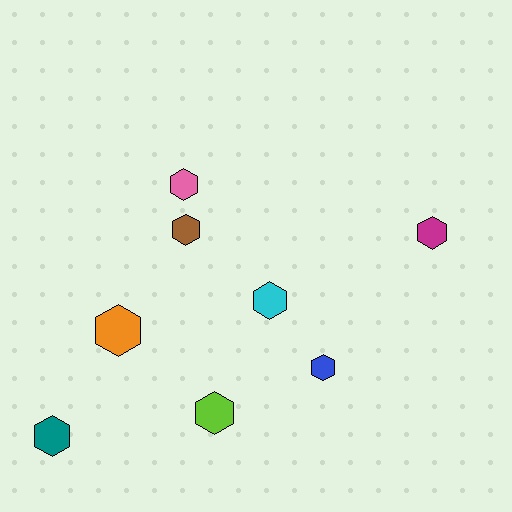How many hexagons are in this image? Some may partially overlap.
There are 8 hexagons.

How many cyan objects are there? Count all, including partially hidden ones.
There is 1 cyan object.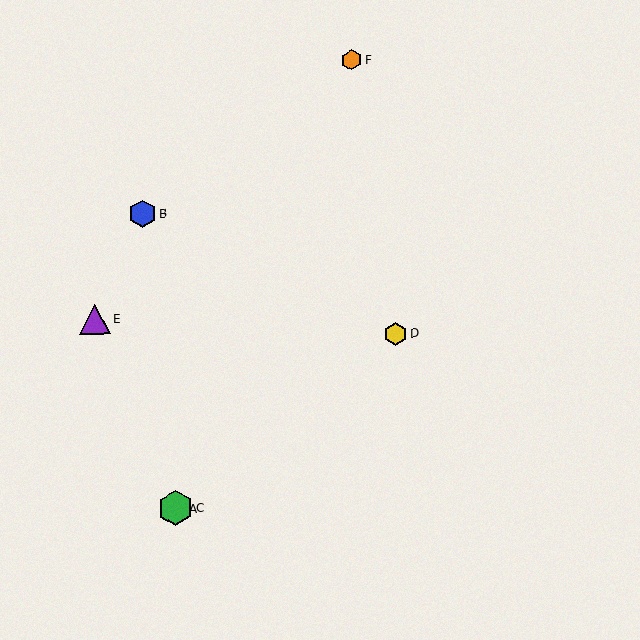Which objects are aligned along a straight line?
Objects A, C, F are aligned along a straight line.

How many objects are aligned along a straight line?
3 objects (A, C, F) are aligned along a straight line.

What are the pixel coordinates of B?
Object B is at (143, 213).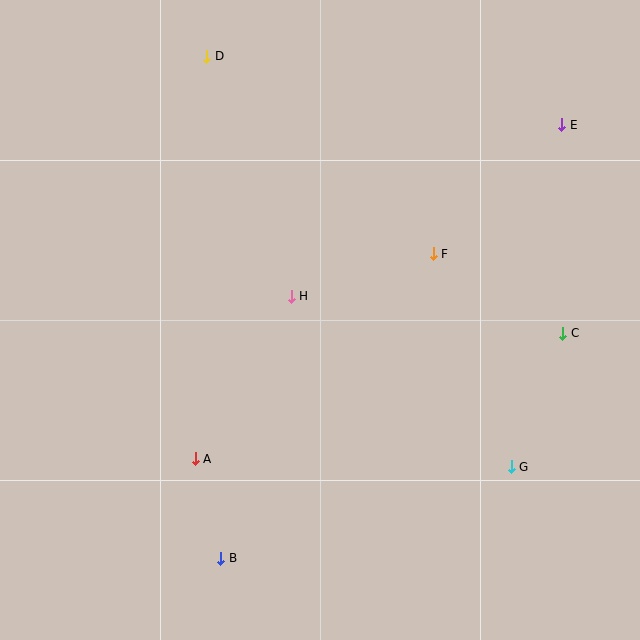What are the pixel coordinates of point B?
Point B is at (221, 558).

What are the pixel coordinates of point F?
Point F is at (433, 254).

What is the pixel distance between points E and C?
The distance between E and C is 209 pixels.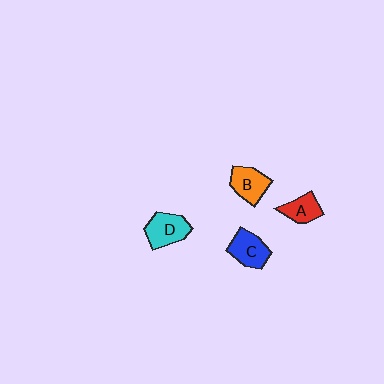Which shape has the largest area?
Shape D (cyan).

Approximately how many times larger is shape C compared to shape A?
Approximately 1.3 times.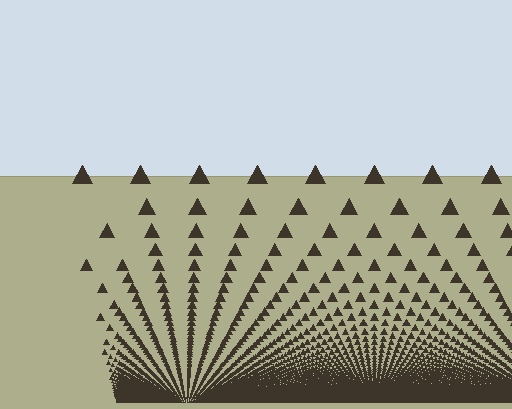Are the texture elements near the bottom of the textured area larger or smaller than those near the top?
Smaller. The gradient is inverted — elements near the bottom are smaller and denser.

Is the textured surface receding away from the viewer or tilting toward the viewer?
The surface appears to tilt toward the viewer. Texture elements get larger and sparser toward the top.